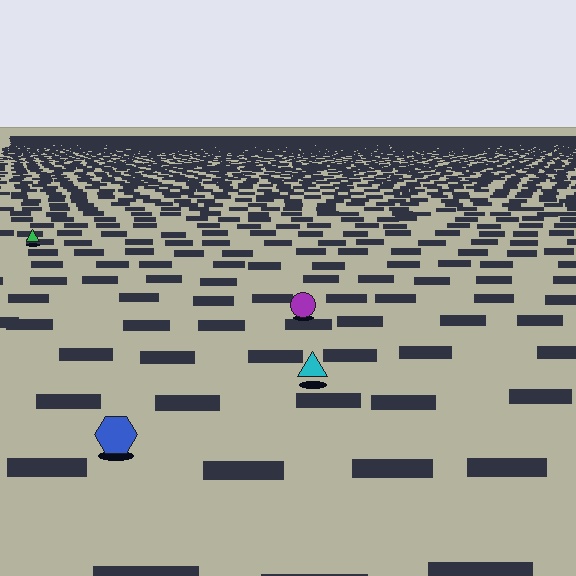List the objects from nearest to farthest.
From nearest to farthest: the blue hexagon, the cyan triangle, the purple circle, the green triangle.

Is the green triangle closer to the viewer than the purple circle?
No. The purple circle is closer — you can tell from the texture gradient: the ground texture is coarser near it.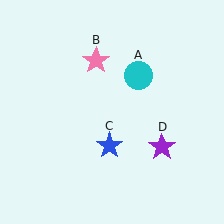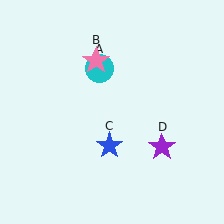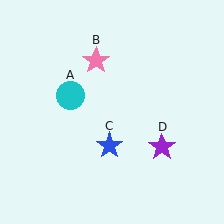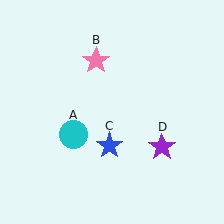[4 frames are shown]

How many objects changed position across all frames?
1 object changed position: cyan circle (object A).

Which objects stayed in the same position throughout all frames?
Pink star (object B) and blue star (object C) and purple star (object D) remained stationary.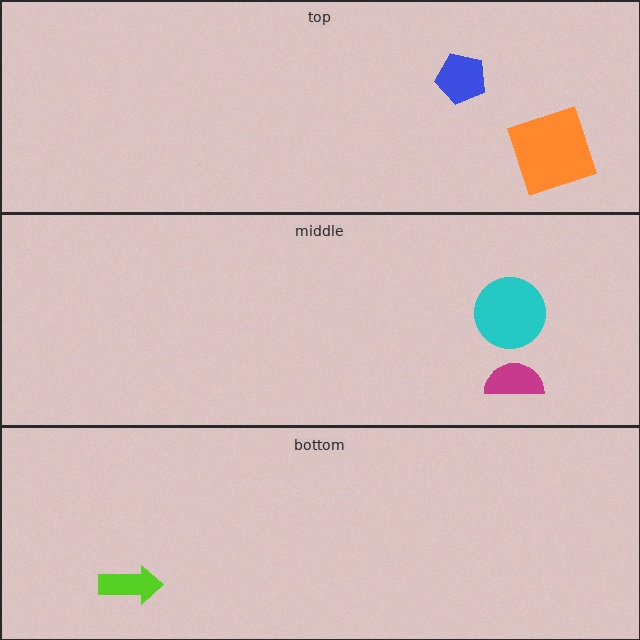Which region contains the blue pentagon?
The top region.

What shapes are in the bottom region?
The lime arrow.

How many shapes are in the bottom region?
1.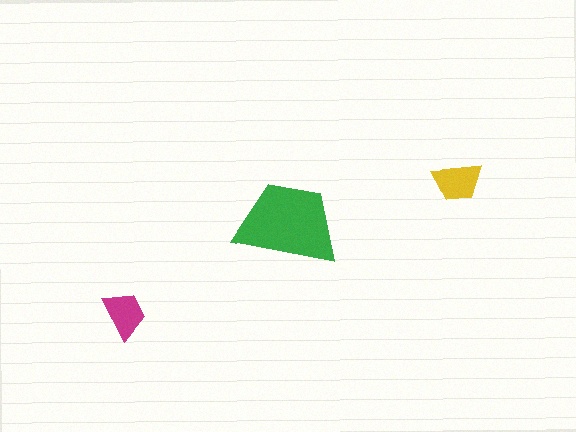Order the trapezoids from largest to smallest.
the green one, the yellow one, the magenta one.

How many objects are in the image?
There are 3 objects in the image.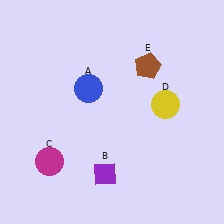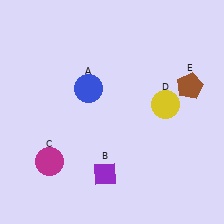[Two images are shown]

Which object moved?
The brown pentagon (E) moved right.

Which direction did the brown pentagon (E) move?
The brown pentagon (E) moved right.